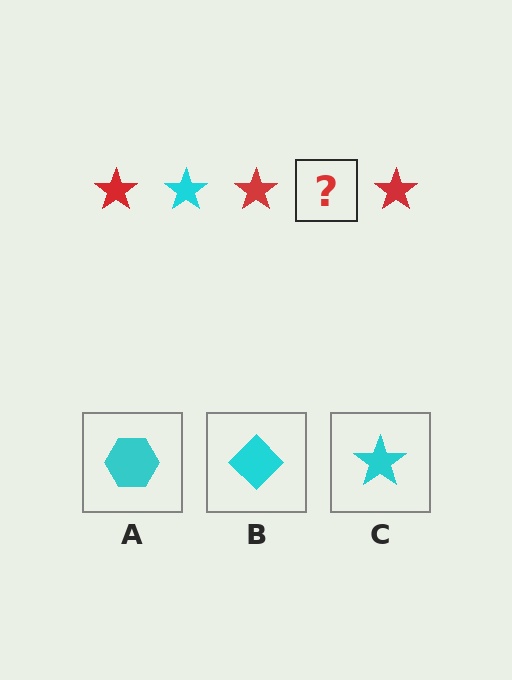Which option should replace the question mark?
Option C.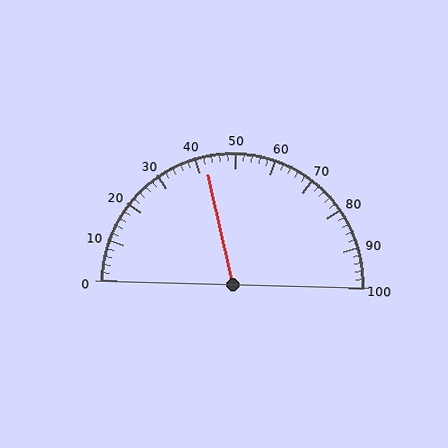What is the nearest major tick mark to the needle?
The nearest major tick mark is 40.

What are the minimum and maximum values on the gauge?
The gauge ranges from 0 to 100.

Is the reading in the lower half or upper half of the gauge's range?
The reading is in the lower half of the range (0 to 100).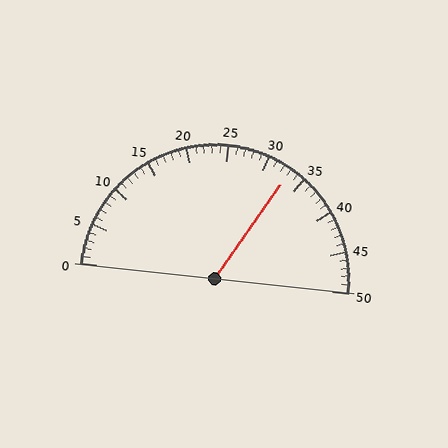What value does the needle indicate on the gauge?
The needle indicates approximately 33.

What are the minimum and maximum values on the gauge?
The gauge ranges from 0 to 50.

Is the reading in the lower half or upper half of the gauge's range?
The reading is in the upper half of the range (0 to 50).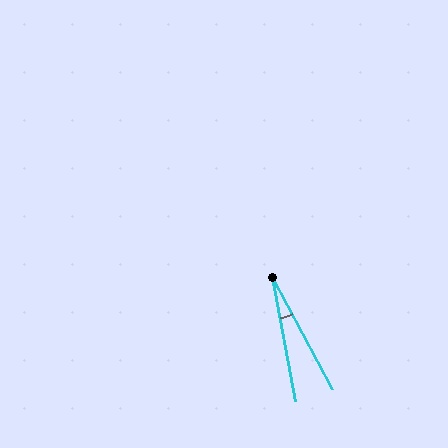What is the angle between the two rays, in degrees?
Approximately 18 degrees.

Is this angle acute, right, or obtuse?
It is acute.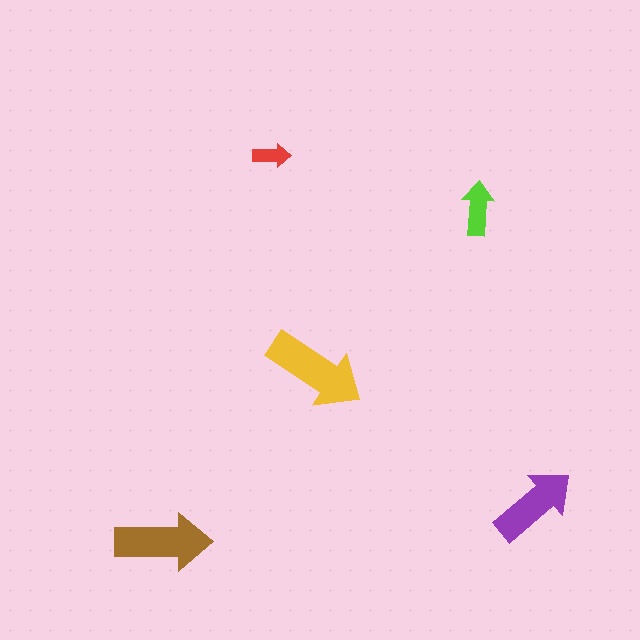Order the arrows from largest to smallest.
the yellow one, the brown one, the purple one, the lime one, the red one.